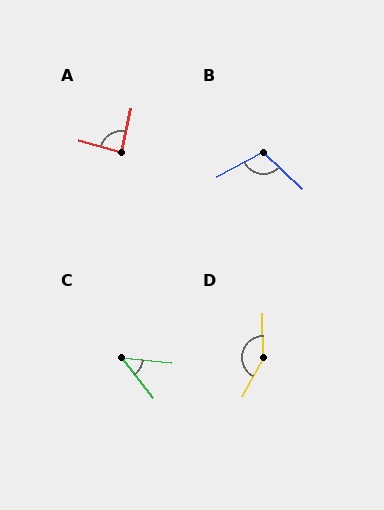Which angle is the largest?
D, at approximately 150 degrees.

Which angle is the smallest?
C, at approximately 46 degrees.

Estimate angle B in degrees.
Approximately 109 degrees.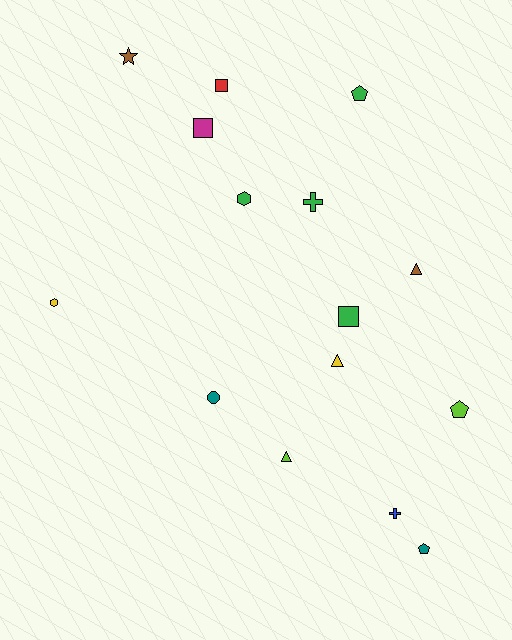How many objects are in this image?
There are 15 objects.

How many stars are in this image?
There is 1 star.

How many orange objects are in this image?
There are no orange objects.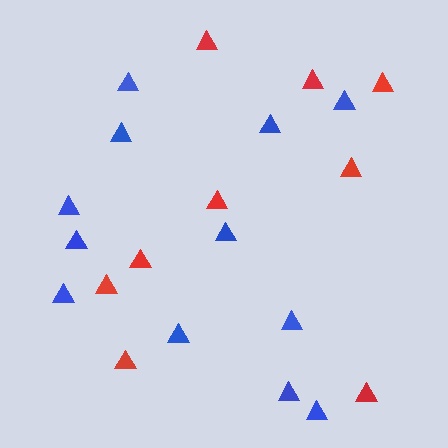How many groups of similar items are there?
There are 2 groups: one group of blue triangles (12) and one group of red triangles (9).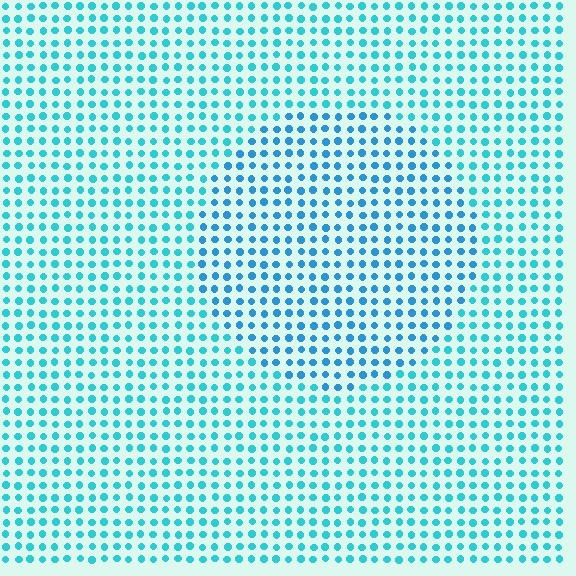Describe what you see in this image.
The image is filled with small cyan elements in a uniform arrangement. A circle-shaped region is visible where the elements are tinted to a slightly different hue, forming a subtle color boundary.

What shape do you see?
I see a circle.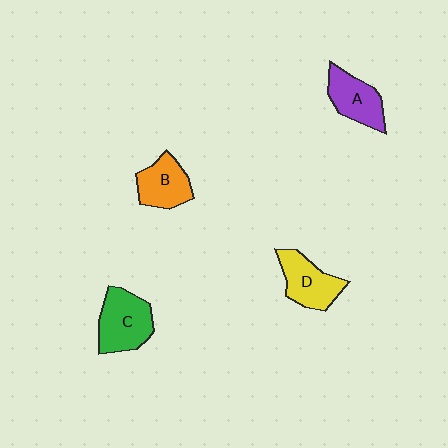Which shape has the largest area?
Shape C (green).